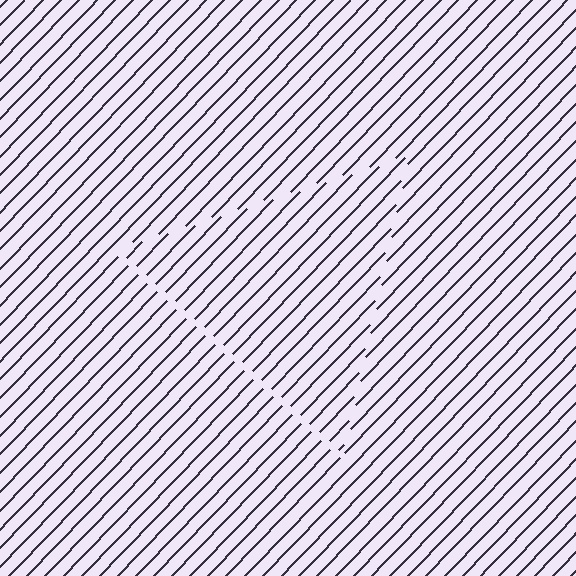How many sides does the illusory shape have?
3 sides — the line-ends trace a triangle.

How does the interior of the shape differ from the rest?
The interior of the shape contains the same grating, shifted by half a period — the contour is defined by the phase discontinuity where line-ends from the inner and outer gratings abut.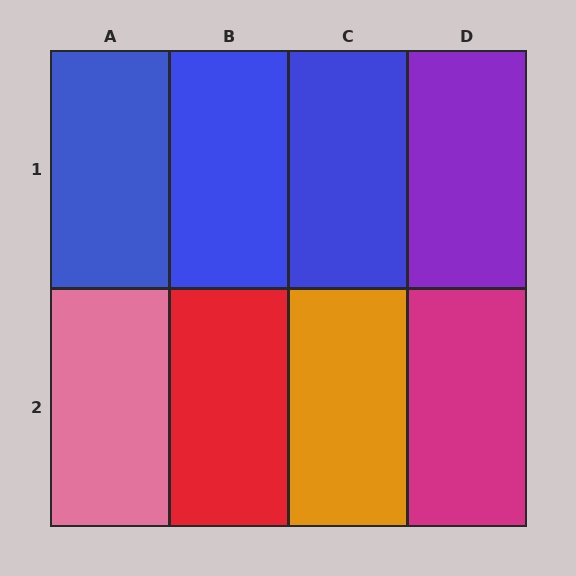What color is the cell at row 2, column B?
Red.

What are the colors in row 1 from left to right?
Blue, blue, blue, purple.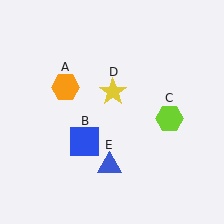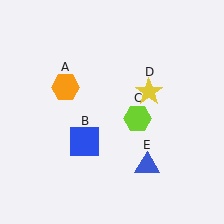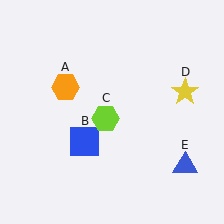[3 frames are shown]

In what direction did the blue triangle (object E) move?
The blue triangle (object E) moved right.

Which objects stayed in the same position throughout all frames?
Orange hexagon (object A) and blue square (object B) remained stationary.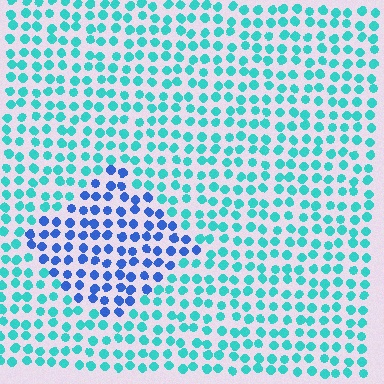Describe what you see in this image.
The image is filled with small cyan elements in a uniform arrangement. A diamond-shaped region is visible where the elements are tinted to a slightly different hue, forming a subtle color boundary.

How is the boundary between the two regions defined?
The boundary is defined purely by a slight shift in hue (about 46 degrees). Spacing, size, and orientation are identical on both sides.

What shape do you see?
I see a diamond.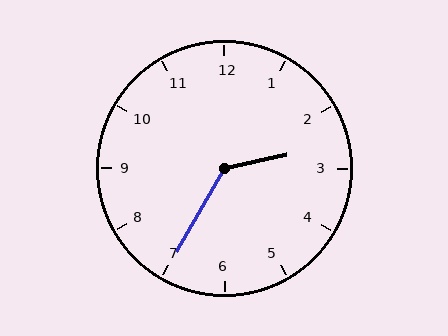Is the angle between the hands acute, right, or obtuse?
It is obtuse.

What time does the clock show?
2:35.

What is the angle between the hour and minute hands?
Approximately 132 degrees.